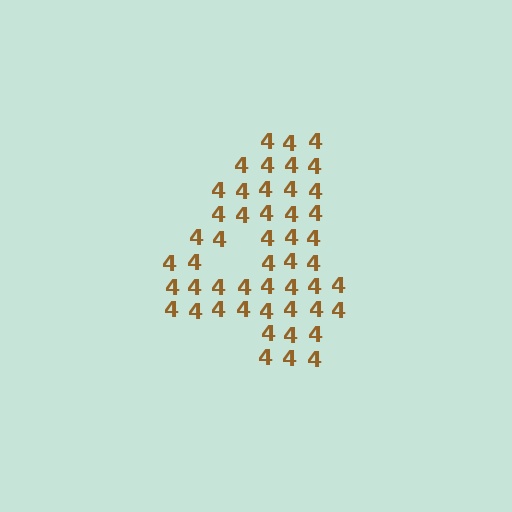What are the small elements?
The small elements are digit 4's.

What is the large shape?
The large shape is the digit 4.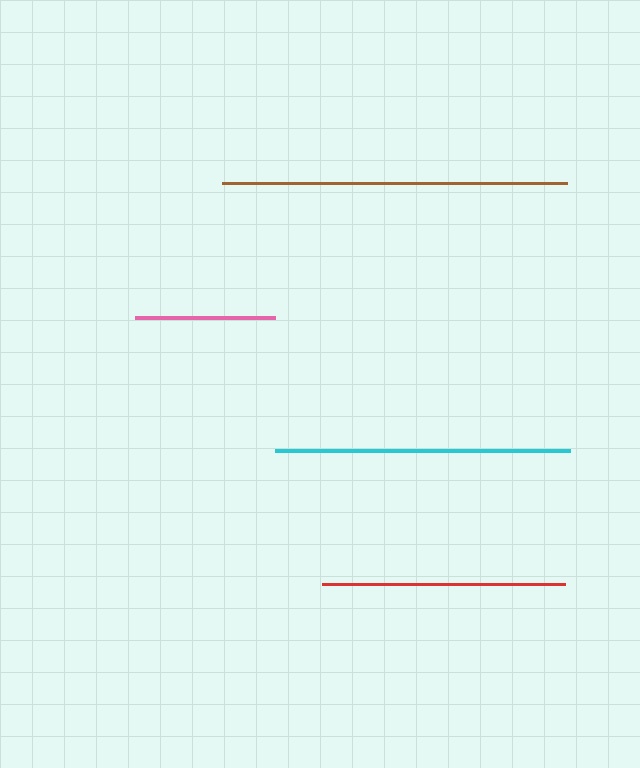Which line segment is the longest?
The brown line is the longest at approximately 345 pixels.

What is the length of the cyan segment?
The cyan segment is approximately 295 pixels long.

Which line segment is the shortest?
The pink line is the shortest at approximately 140 pixels.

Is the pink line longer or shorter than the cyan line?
The cyan line is longer than the pink line.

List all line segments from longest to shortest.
From longest to shortest: brown, cyan, red, pink.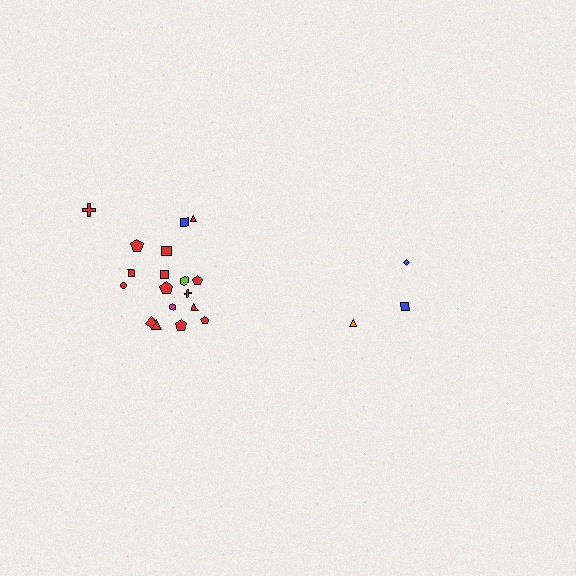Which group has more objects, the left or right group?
The left group.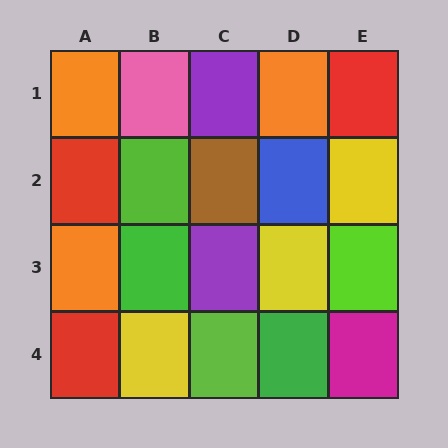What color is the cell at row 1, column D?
Orange.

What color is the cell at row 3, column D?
Yellow.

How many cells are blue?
1 cell is blue.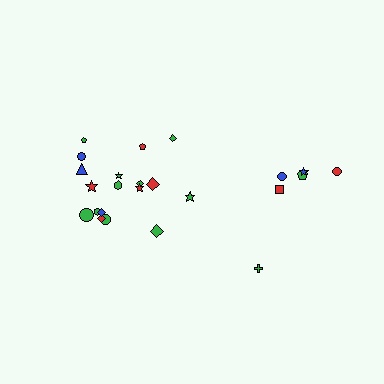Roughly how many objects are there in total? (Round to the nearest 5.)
Roughly 25 objects in total.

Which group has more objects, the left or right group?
The left group.